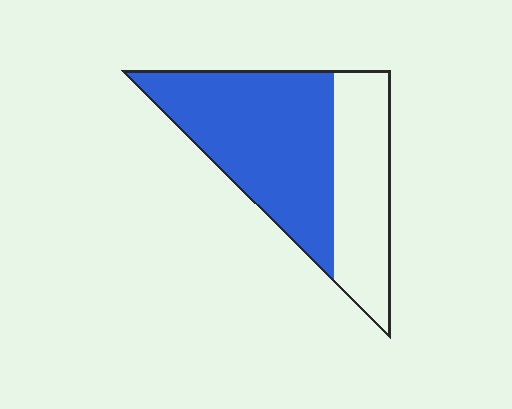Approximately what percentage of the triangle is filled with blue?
Approximately 60%.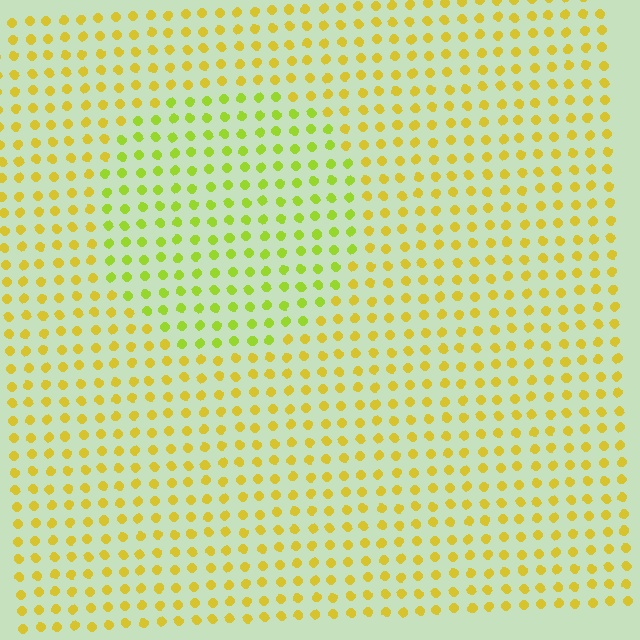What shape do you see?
I see a circle.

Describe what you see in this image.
The image is filled with small yellow elements in a uniform arrangement. A circle-shaped region is visible where the elements are tinted to a slightly different hue, forming a subtle color boundary.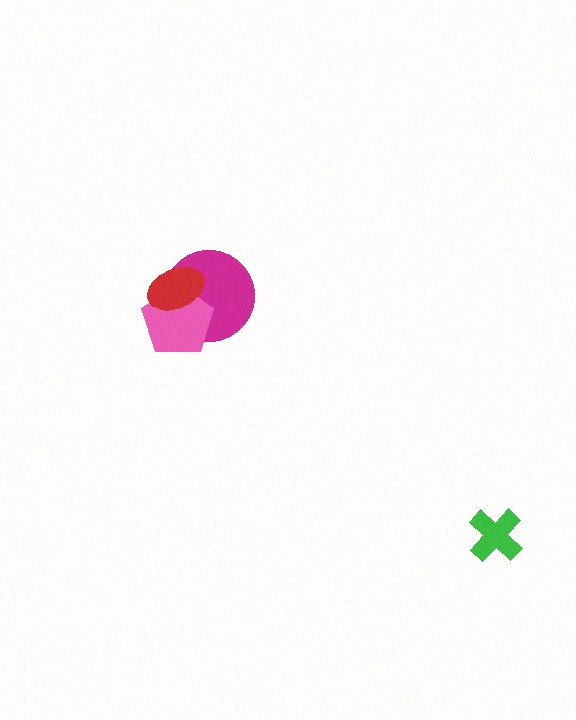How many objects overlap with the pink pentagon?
2 objects overlap with the pink pentagon.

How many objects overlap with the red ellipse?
2 objects overlap with the red ellipse.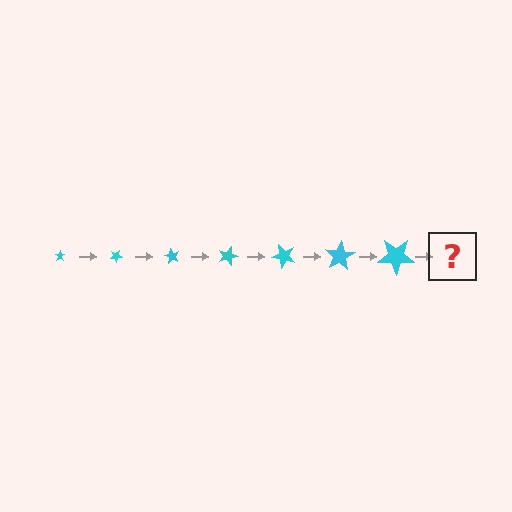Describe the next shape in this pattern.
It should be a star, larger than the previous one and rotated 210 degrees from the start.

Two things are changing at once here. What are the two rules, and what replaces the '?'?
The two rules are that the star grows larger each step and it rotates 30 degrees each step. The '?' should be a star, larger than the previous one and rotated 210 degrees from the start.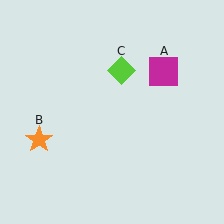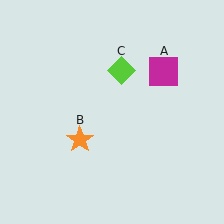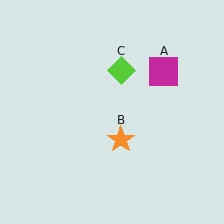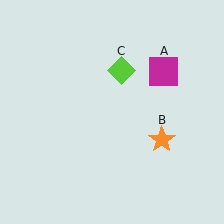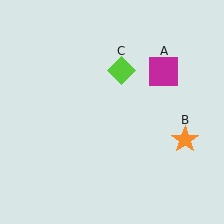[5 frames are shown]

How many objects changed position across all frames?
1 object changed position: orange star (object B).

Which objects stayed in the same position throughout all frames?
Magenta square (object A) and lime diamond (object C) remained stationary.